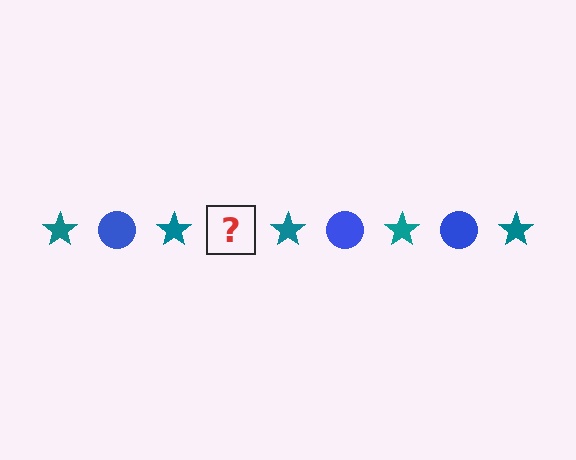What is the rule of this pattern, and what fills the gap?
The rule is that the pattern alternates between teal star and blue circle. The gap should be filled with a blue circle.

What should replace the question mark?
The question mark should be replaced with a blue circle.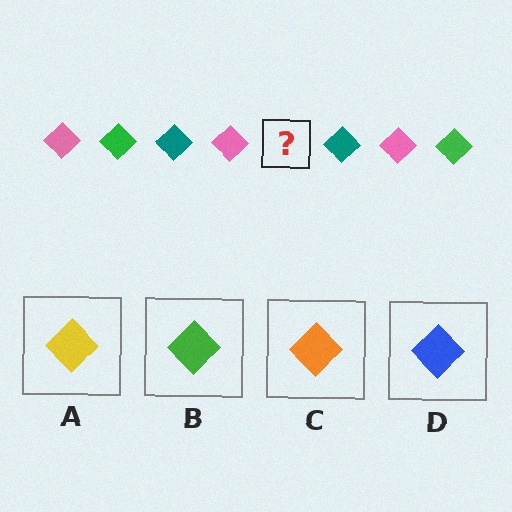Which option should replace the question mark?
Option B.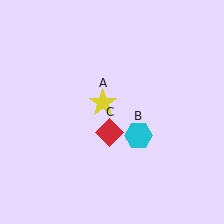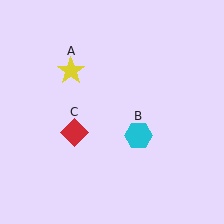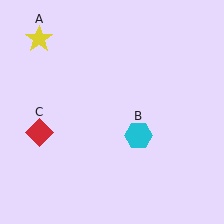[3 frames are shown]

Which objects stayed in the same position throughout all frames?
Cyan hexagon (object B) remained stationary.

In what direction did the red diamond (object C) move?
The red diamond (object C) moved left.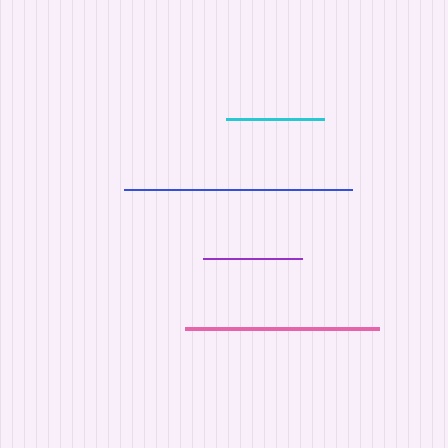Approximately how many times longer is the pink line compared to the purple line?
The pink line is approximately 2.0 times the length of the purple line.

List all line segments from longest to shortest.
From longest to shortest: blue, pink, purple, cyan.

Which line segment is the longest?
The blue line is the longest at approximately 229 pixels.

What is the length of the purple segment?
The purple segment is approximately 99 pixels long.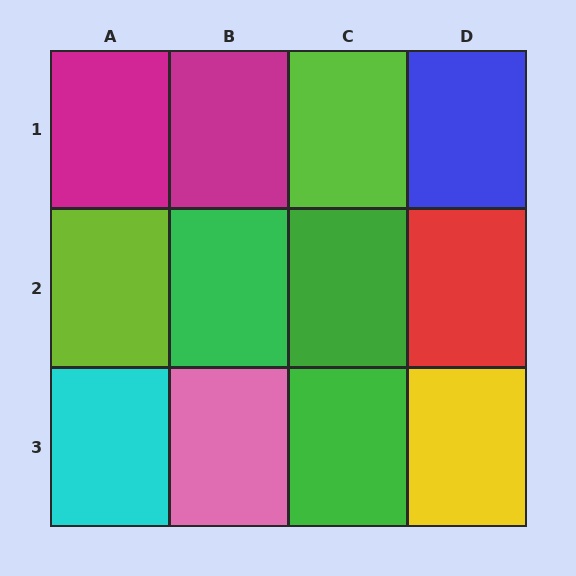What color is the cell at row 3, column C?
Green.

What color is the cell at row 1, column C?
Lime.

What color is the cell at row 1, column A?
Magenta.